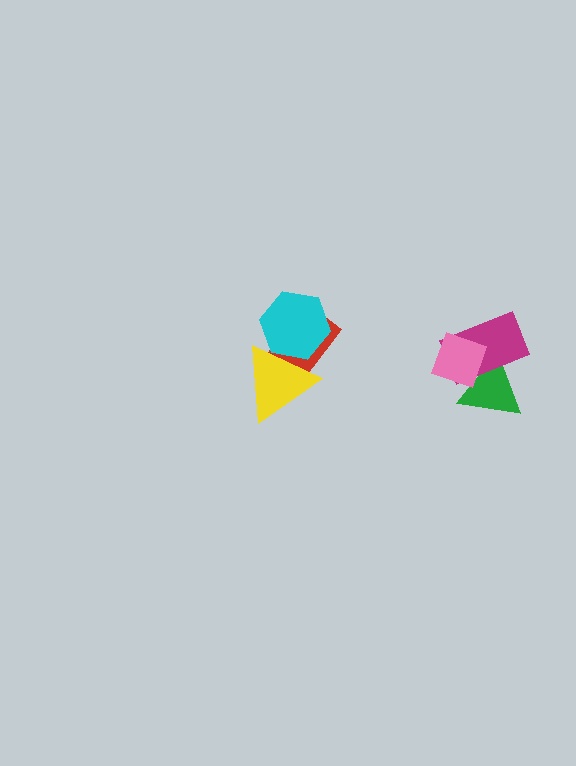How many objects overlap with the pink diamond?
2 objects overlap with the pink diamond.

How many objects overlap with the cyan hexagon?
2 objects overlap with the cyan hexagon.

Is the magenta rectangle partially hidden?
Yes, it is partially covered by another shape.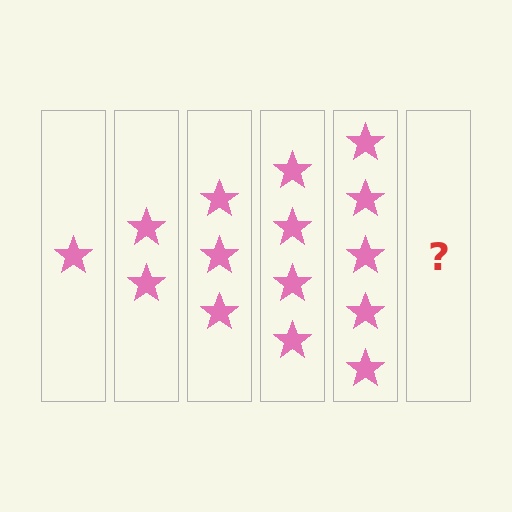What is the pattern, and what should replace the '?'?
The pattern is that each step adds one more star. The '?' should be 6 stars.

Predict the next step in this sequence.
The next step is 6 stars.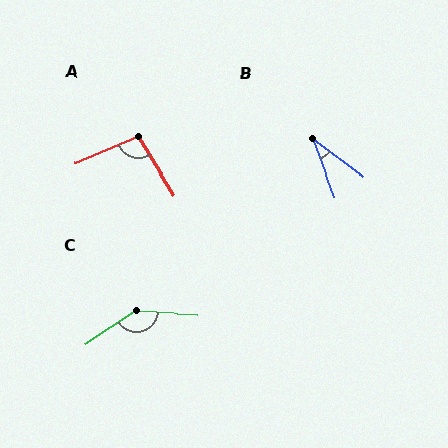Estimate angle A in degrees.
Approximately 99 degrees.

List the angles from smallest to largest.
B (33°), A (99°), C (143°).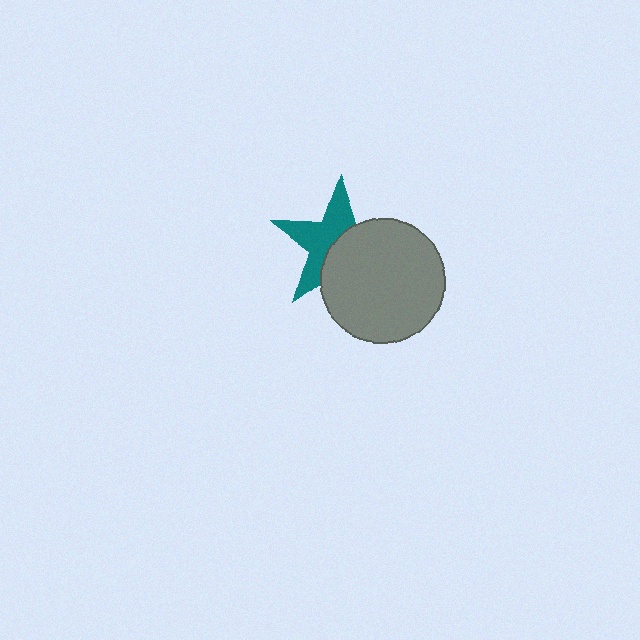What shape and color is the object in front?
The object in front is a gray circle.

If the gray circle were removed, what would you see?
You would see the complete teal star.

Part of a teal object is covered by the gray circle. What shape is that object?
It is a star.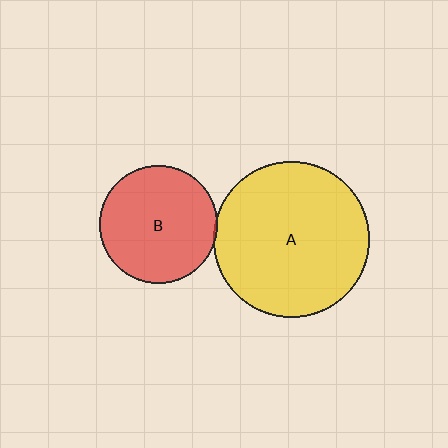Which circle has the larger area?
Circle A (yellow).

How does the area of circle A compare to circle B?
Approximately 1.8 times.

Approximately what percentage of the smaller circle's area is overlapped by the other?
Approximately 5%.